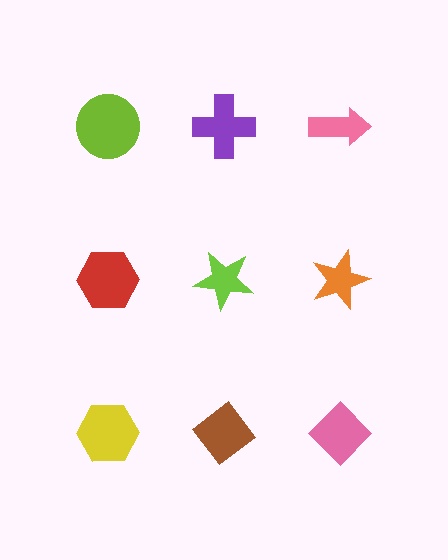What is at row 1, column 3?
A pink arrow.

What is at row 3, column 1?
A yellow hexagon.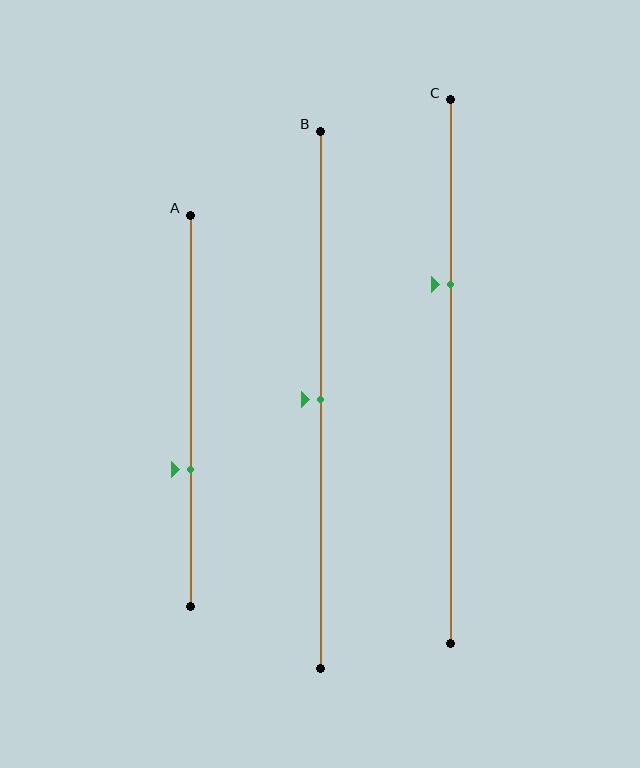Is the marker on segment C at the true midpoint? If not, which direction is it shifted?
No, the marker on segment C is shifted upward by about 16% of the segment length.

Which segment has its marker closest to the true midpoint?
Segment B has its marker closest to the true midpoint.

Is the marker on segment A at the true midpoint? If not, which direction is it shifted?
No, the marker on segment A is shifted downward by about 15% of the segment length.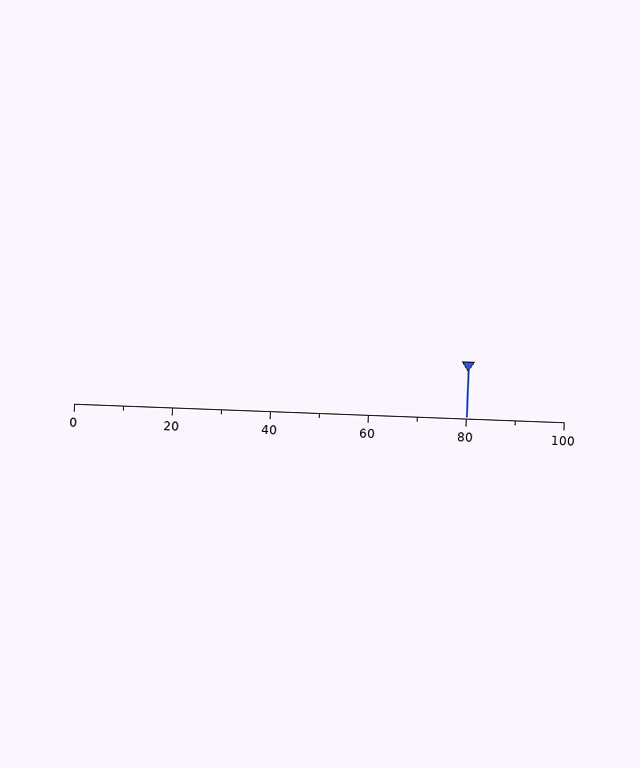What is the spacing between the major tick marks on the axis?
The major ticks are spaced 20 apart.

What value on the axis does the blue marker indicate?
The marker indicates approximately 80.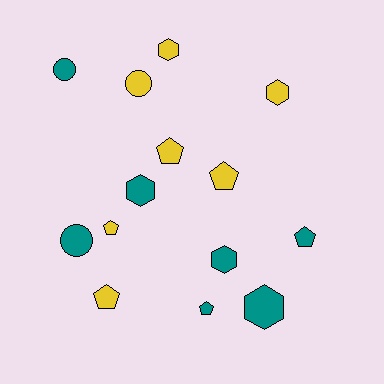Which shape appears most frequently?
Pentagon, with 6 objects.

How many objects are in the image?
There are 14 objects.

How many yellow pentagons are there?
There are 4 yellow pentagons.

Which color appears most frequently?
Teal, with 7 objects.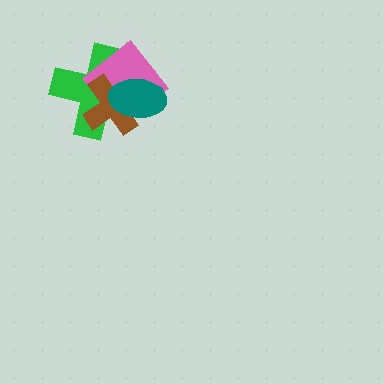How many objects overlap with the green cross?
3 objects overlap with the green cross.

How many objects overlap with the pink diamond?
3 objects overlap with the pink diamond.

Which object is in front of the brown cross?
The teal ellipse is in front of the brown cross.